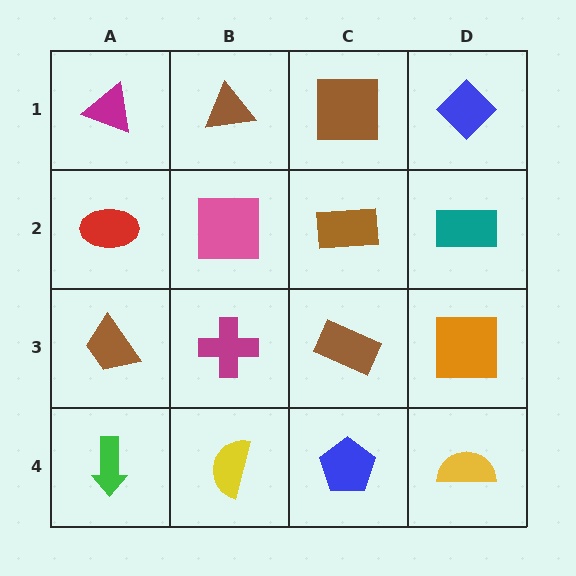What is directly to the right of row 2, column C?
A teal rectangle.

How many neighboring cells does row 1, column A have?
2.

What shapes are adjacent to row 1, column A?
A red ellipse (row 2, column A), a brown triangle (row 1, column B).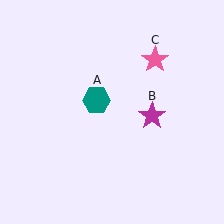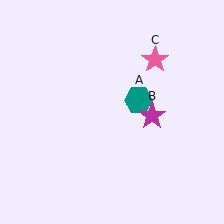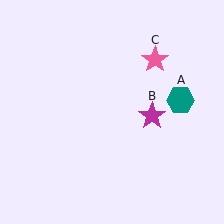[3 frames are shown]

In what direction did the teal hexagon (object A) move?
The teal hexagon (object A) moved right.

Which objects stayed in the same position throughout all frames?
Magenta star (object B) and pink star (object C) remained stationary.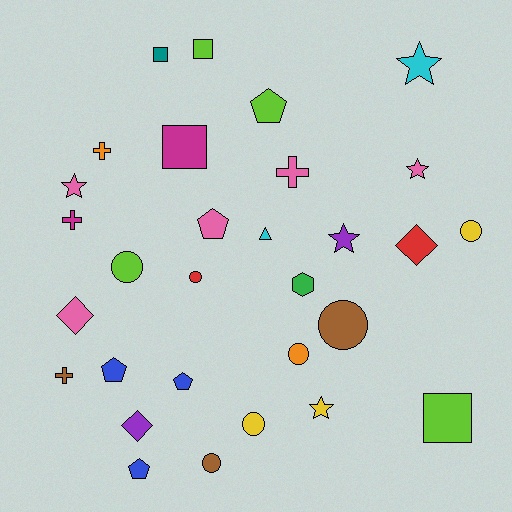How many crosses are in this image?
There are 4 crosses.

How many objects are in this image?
There are 30 objects.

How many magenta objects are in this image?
There are 2 magenta objects.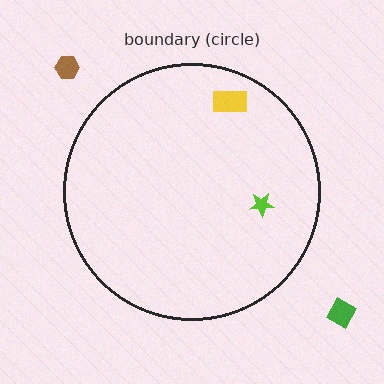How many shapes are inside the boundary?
2 inside, 2 outside.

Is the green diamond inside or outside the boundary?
Outside.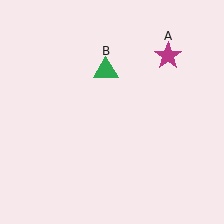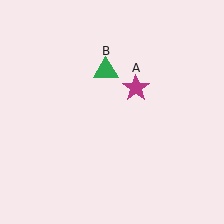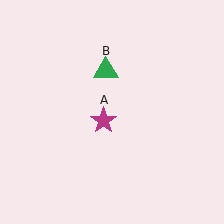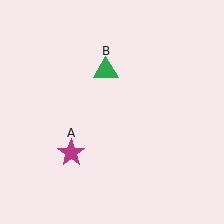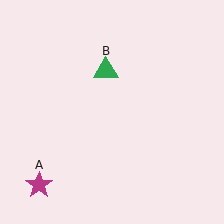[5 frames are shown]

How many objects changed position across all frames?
1 object changed position: magenta star (object A).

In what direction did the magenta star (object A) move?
The magenta star (object A) moved down and to the left.